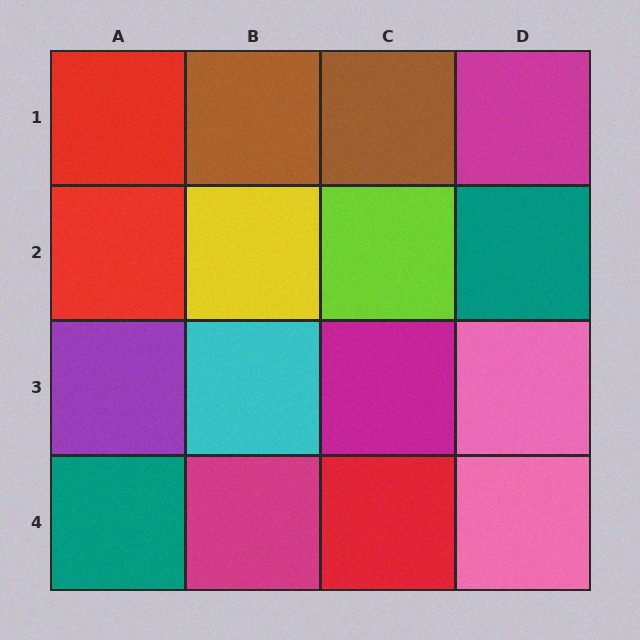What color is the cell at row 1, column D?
Magenta.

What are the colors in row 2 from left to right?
Red, yellow, lime, teal.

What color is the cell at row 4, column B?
Magenta.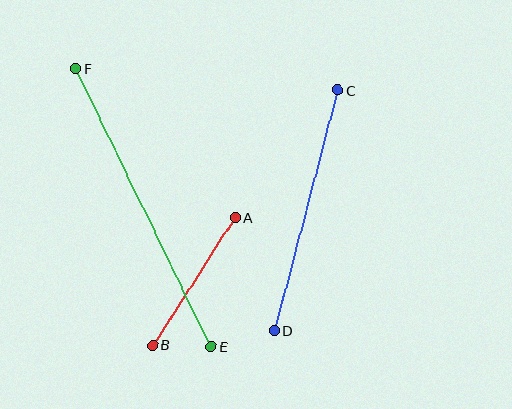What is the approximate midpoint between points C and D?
The midpoint is at approximately (306, 210) pixels.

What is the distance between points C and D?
The distance is approximately 248 pixels.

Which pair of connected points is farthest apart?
Points E and F are farthest apart.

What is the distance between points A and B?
The distance is approximately 152 pixels.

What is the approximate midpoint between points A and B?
The midpoint is at approximately (194, 282) pixels.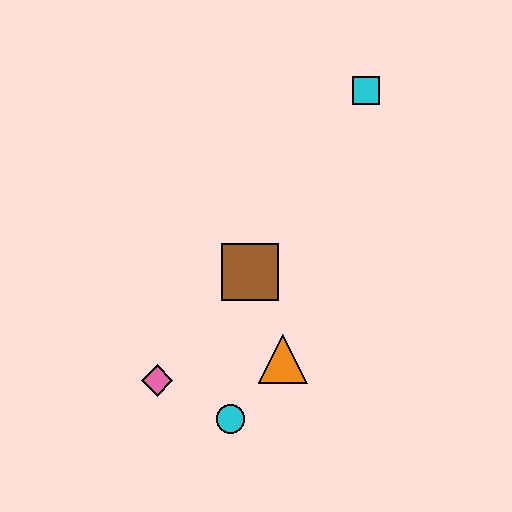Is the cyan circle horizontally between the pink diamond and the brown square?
Yes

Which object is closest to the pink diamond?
The cyan circle is closest to the pink diamond.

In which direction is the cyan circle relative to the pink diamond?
The cyan circle is to the right of the pink diamond.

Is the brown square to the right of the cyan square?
No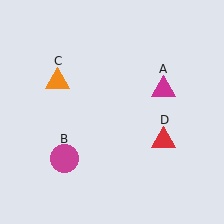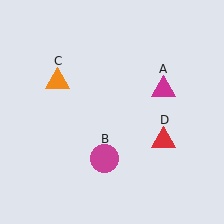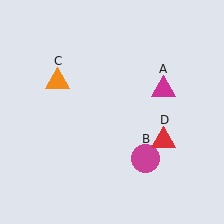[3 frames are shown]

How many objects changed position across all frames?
1 object changed position: magenta circle (object B).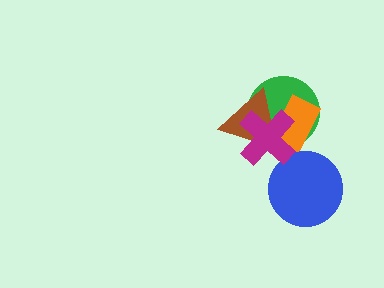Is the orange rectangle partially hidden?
Yes, it is partially covered by another shape.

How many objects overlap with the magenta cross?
3 objects overlap with the magenta cross.